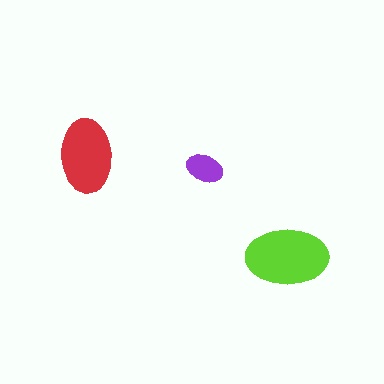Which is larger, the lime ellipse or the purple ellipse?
The lime one.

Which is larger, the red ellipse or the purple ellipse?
The red one.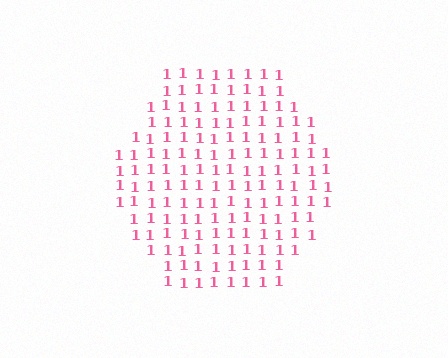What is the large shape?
The large shape is a hexagon.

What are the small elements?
The small elements are digit 1's.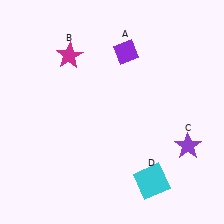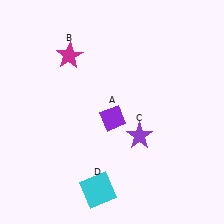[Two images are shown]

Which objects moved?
The objects that moved are: the purple diamond (A), the purple star (C), the cyan square (D).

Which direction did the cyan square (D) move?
The cyan square (D) moved left.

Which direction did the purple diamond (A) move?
The purple diamond (A) moved down.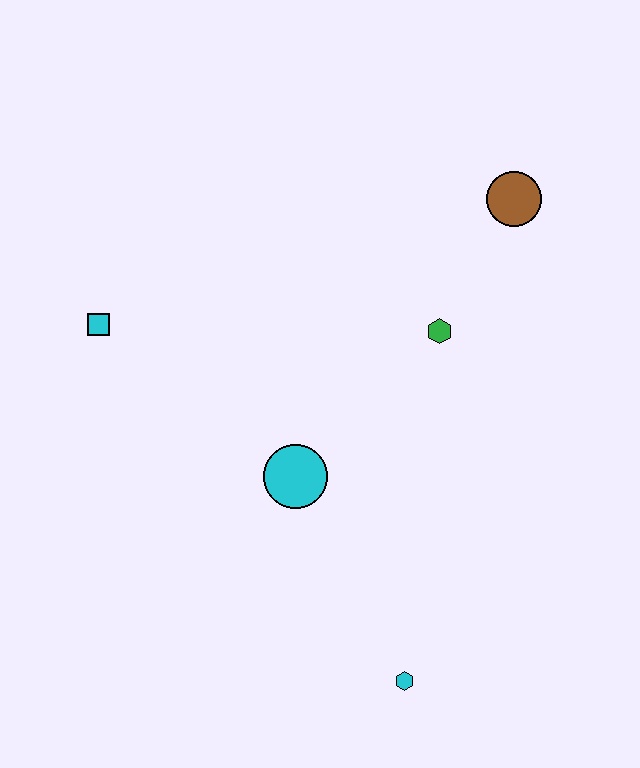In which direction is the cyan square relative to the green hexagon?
The cyan square is to the left of the green hexagon.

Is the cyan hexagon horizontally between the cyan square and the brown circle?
Yes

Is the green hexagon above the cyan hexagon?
Yes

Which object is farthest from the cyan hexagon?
The brown circle is farthest from the cyan hexagon.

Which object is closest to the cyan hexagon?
The cyan circle is closest to the cyan hexagon.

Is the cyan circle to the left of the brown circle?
Yes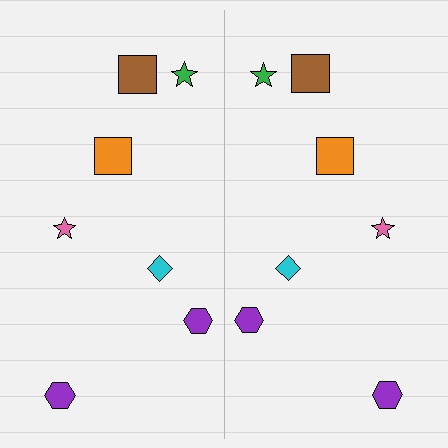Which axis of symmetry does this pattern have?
The pattern has a vertical axis of symmetry running through the center of the image.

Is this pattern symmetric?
Yes, this pattern has bilateral (reflection) symmetry.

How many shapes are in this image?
There are 14 shapes in this image.